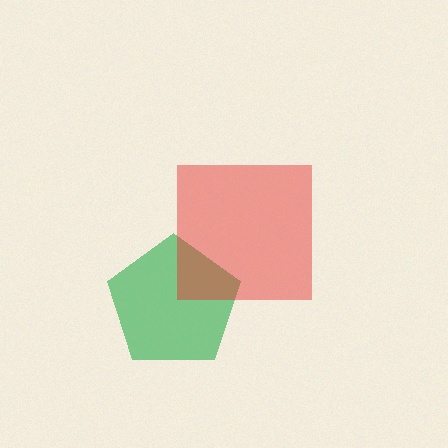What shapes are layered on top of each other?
The layered shapes are: a green pentagon, a red square.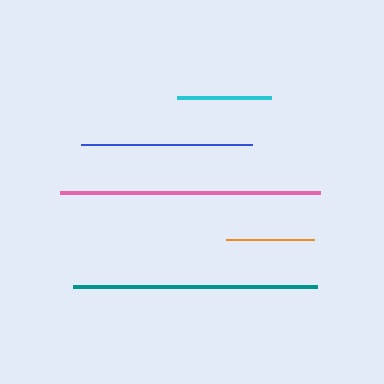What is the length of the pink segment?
The pink segment is approximately 260 pixels long.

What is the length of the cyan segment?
The cyan segment is approximately 94 pixels long.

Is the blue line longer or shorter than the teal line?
The teal line is longer than the blue line.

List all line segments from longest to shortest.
From longest to shortest: pink, teal, blue, cyan, orange.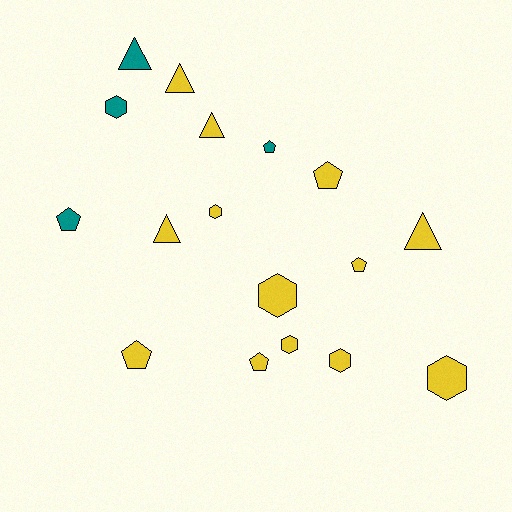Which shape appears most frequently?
Hexagon, with 6 objects.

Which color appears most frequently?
Yellow, with 13 objects.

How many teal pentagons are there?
There are 2 teal pentagons.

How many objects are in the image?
There are 17 objects.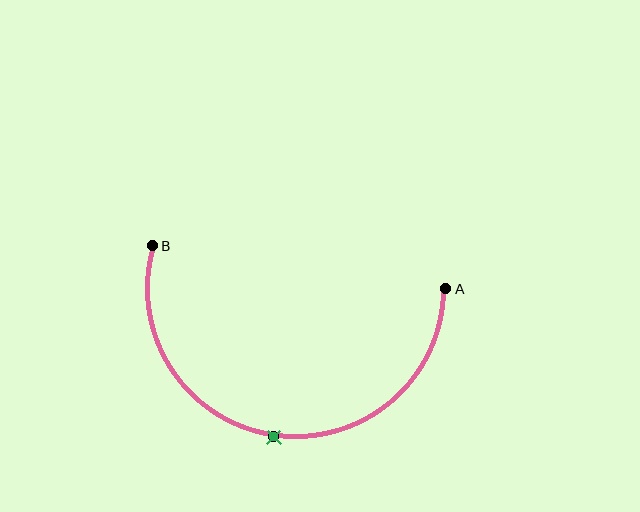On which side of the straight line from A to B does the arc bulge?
The arc bulges below the straight line connecting A and B.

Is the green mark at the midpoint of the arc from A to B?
Yes. The green mark lies on the arc at equal arc-length from both A and B — it is the arc midpoint.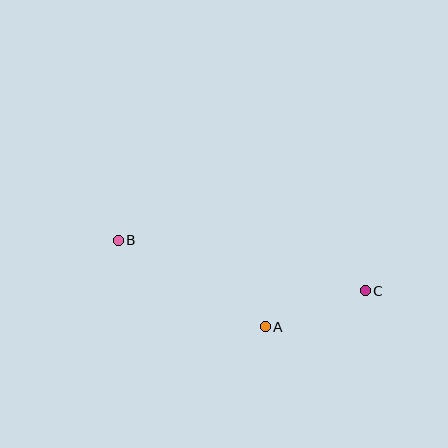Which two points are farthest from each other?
Points B and C are farthest from each other.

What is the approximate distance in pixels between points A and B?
The distance between A and B is approximately 171 pixels.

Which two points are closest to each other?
Points A and C are closest to each other.